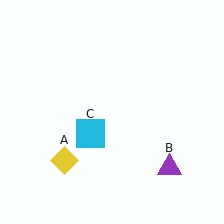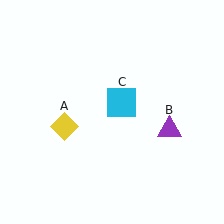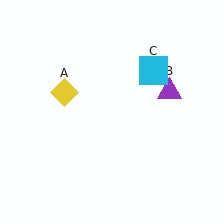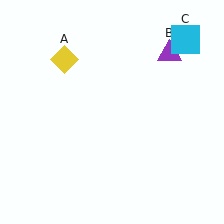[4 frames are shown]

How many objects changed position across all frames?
3 objects changed position: yellow diamond (object A), purple triangle (object B), cyan square (object C).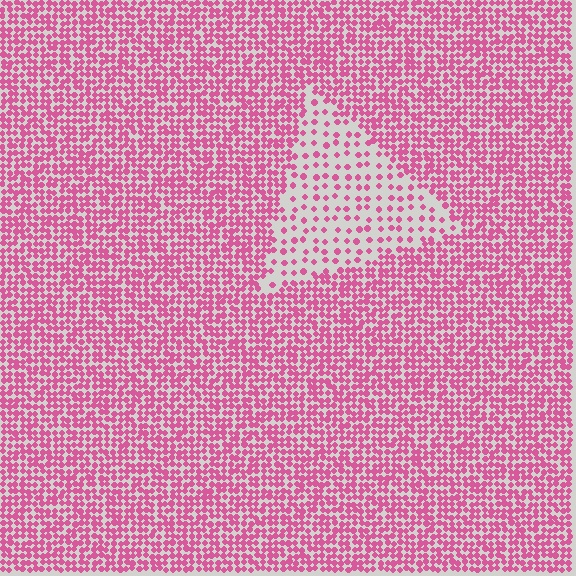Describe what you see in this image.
The image contains small pink elements arranged at two different densities. A triangle-shaped region is visible where the elements are less densely packed than the surrounding area.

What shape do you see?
I see a triangle.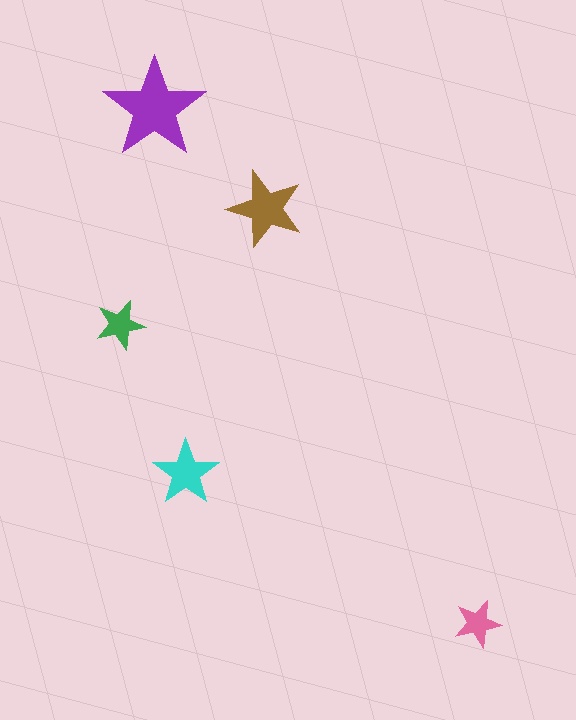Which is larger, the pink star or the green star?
The green one.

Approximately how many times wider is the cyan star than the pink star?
About 1.5 times wider.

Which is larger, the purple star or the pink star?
The purple one.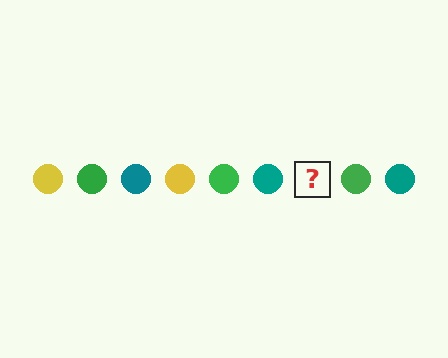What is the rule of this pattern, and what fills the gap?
The rule is that the pattern cycles through yellow, green, teal circles. The gap should be filled with a yellow circle.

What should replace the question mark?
The question mark should be replaced with a yellow circle.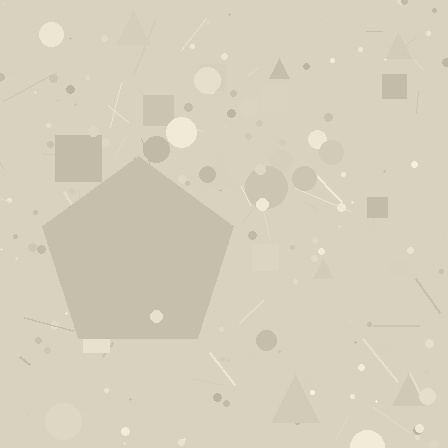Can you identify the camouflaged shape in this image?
The camouflaged shape is a pentagon.